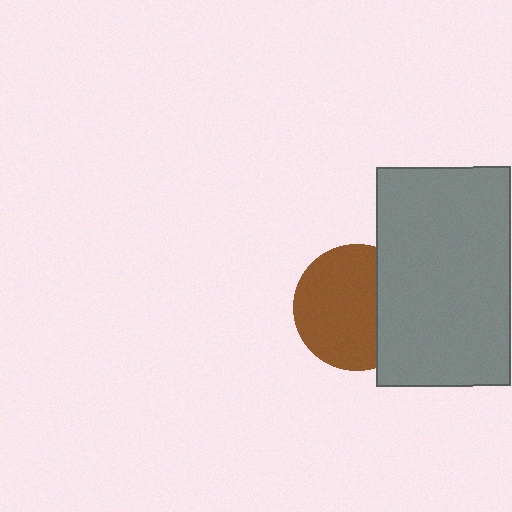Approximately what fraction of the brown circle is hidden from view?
Roughly 32% of the brown circle is hidden behind the gray rectangle.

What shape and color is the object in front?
The object in front is a gray rectangle.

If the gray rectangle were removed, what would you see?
You would see the complete brown circle.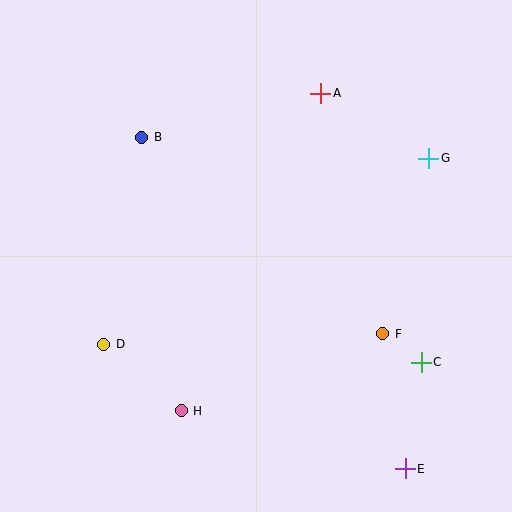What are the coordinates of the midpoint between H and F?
The midpoint between H and F is at (282, 372).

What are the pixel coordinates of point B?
Point B is at (142, 137).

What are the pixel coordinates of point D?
Point D is at (104, 344).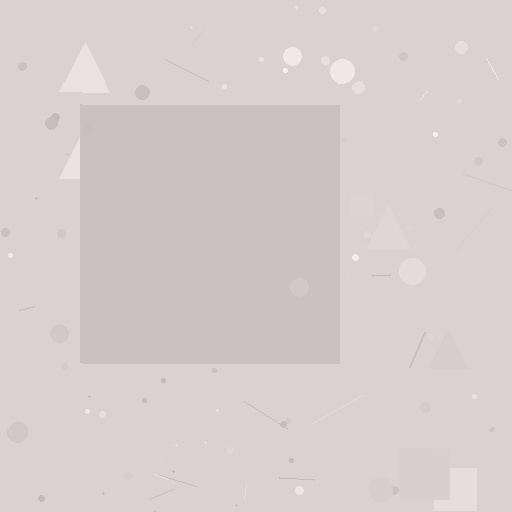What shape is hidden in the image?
A square is hidden in the image.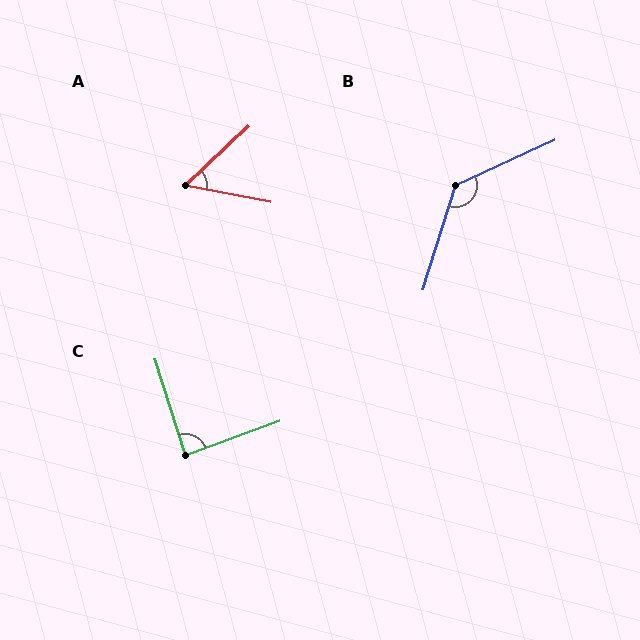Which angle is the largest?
B, at approximately 132 degrees.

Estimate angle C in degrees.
Approximately 87 degrees.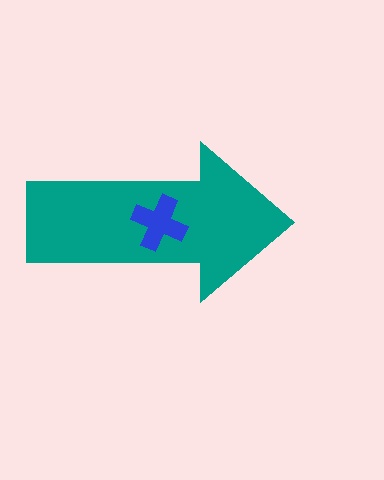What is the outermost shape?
The teal arrow.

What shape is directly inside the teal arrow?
The blue cross.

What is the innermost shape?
The blue cross.